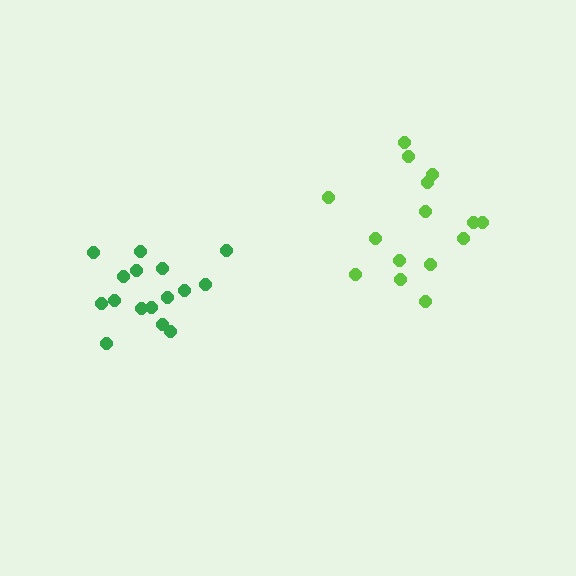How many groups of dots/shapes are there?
There are 2 groups.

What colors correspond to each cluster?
The clusters are colored: lime, green.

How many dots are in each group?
Group 1: 15 dots, Group 2: 16 dots (31 total).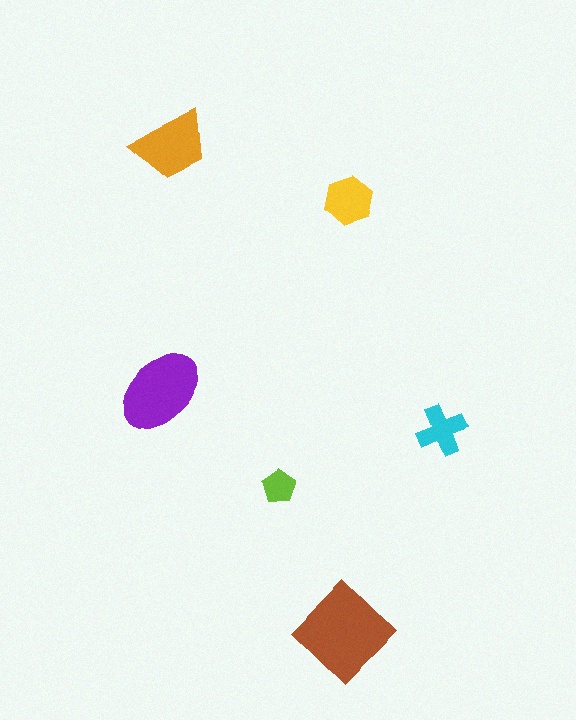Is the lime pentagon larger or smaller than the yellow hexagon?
Smaller.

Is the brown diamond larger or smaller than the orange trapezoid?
Larger.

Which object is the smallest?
The lime pentagon.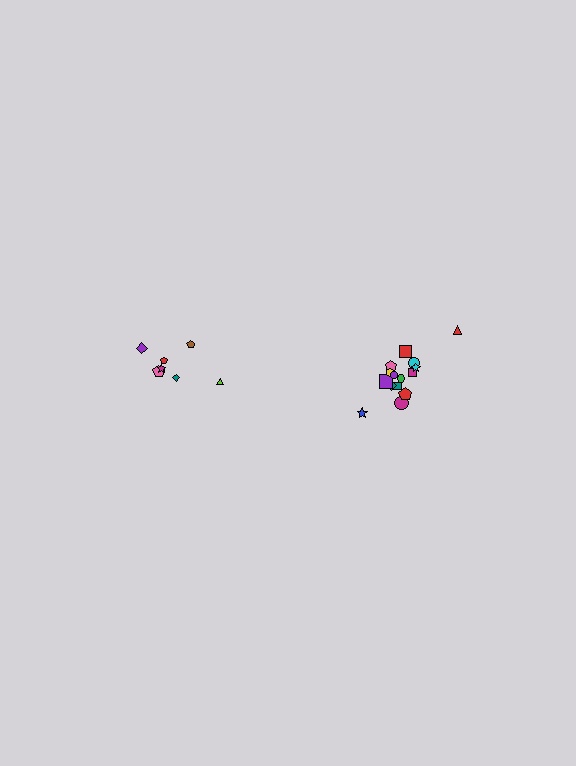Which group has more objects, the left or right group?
The right group.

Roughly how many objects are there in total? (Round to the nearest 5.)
Roughly 20 objects in total.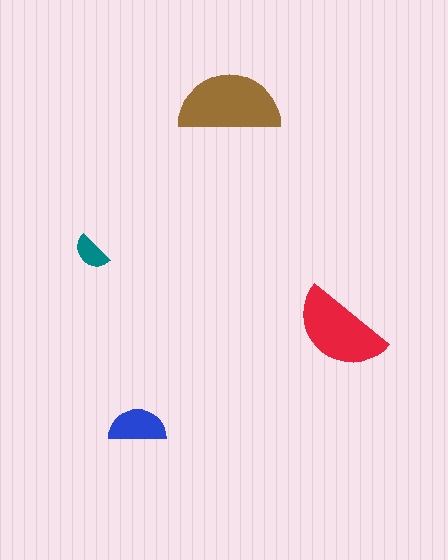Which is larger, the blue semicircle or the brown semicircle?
The brown one.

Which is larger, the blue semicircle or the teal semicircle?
The blue one.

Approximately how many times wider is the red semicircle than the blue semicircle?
About 1.5 times wider.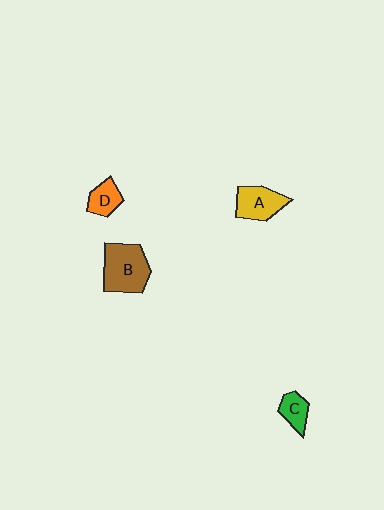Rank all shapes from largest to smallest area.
From largest to smallest: B (brown), A (yellow), D (orange), C (green).